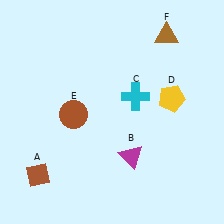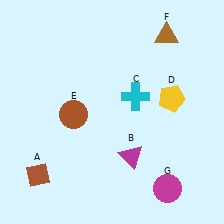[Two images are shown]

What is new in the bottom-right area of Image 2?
A magenta circle (G) was added in the bottom-right area of Image 2.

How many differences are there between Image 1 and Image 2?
There is 1 difference between the two images.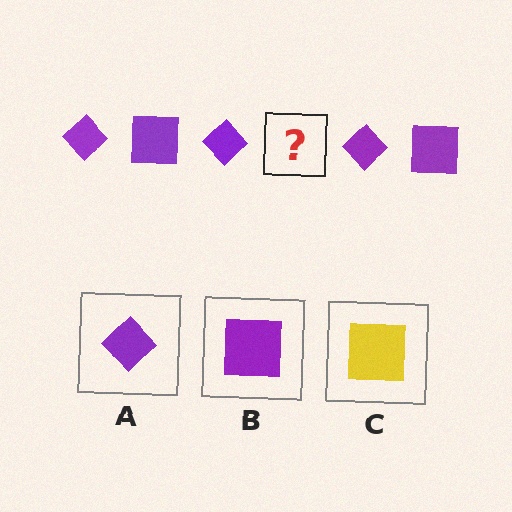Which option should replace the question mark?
Option B.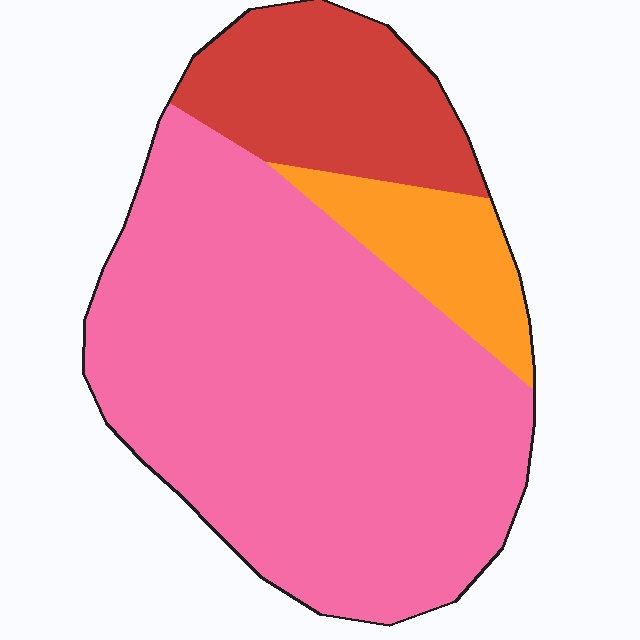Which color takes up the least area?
Orange, at roughly 10%.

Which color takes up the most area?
Pink, at roughly 70%.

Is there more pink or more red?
Pink.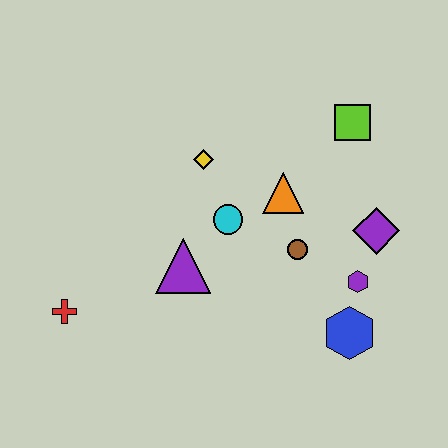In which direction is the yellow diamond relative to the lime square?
The yellow diamond is to the left of the lime square.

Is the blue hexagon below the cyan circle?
Yes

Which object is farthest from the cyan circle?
The red cross is farthest from the cyan circle.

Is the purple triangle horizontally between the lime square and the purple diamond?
No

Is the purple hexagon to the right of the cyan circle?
Yes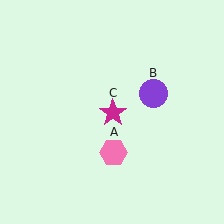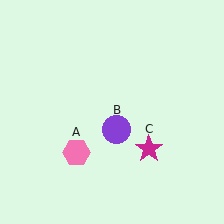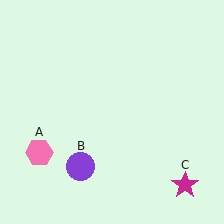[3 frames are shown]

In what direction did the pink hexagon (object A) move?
The pink hexagon (object A) moved left.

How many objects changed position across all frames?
3 objects changed position: pink hexagon (object A), purple circle (object B), magenta star (object C).